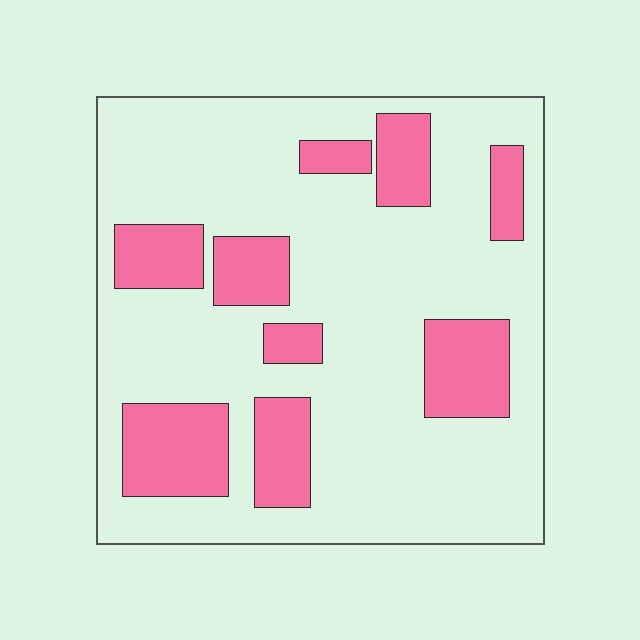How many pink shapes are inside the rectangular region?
9.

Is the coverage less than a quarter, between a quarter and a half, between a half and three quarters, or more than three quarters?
Less than a quarter.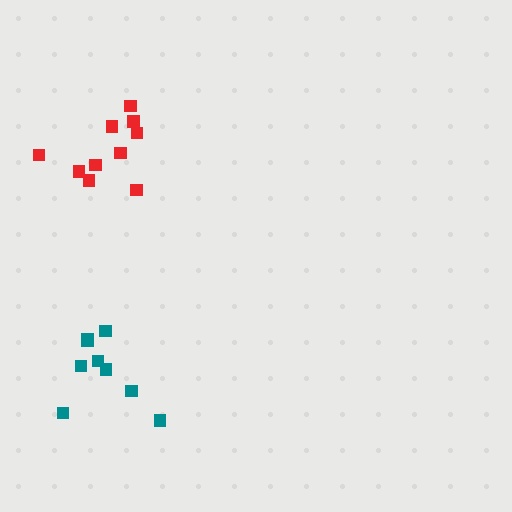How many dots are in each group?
Group 1: 10 dots, Group 2: 9 dots (19 total).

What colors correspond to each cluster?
The clusters are colored: red, teal.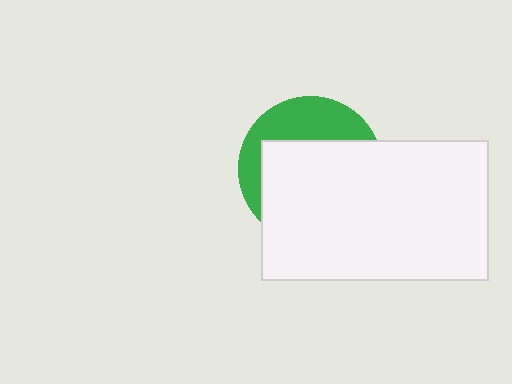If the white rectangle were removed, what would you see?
You would see the complete green circle.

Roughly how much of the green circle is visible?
A small part of it is visible (roughly 34%).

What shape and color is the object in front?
The object in front is a white rectangle.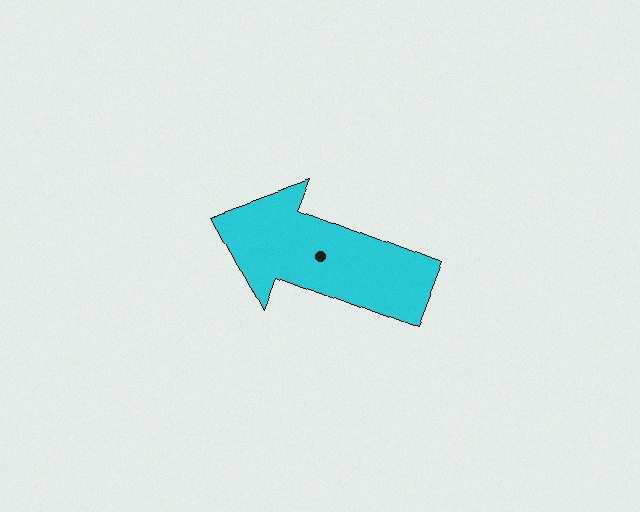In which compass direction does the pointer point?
West.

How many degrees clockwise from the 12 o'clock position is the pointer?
Approximately 291 degrees.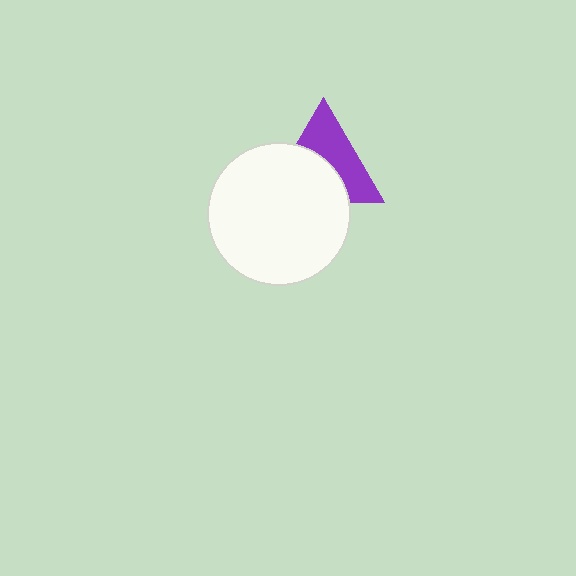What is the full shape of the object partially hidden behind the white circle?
The partially hidden object is a purple triangle.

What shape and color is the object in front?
The object in front is a white circle.